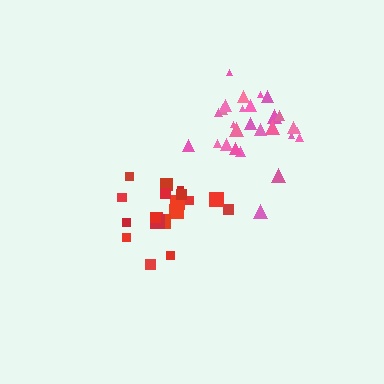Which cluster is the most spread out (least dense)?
Pink.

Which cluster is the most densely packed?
Red.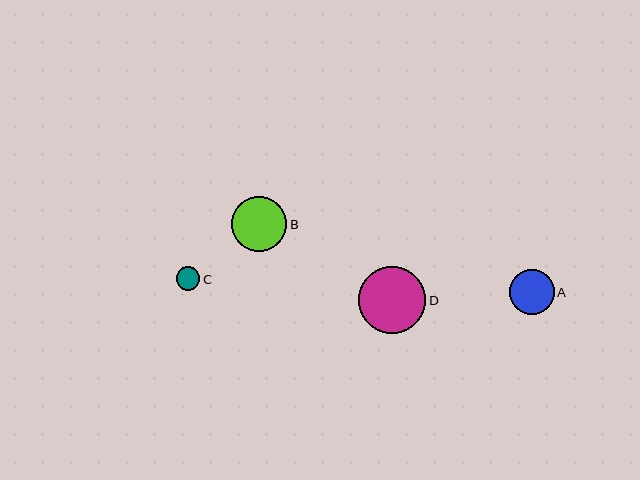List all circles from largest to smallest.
From largest to smallest: D, B, A, C.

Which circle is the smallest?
Circle C is the smallest with a size of approximately 23 pixels.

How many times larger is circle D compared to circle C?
Circle D is approximately 2.9 times the size of circle C.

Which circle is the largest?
Circle D is the largest with a size of approximately 67 pixels.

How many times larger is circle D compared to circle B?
Circle D is approximately 1.2 times the size of circle B.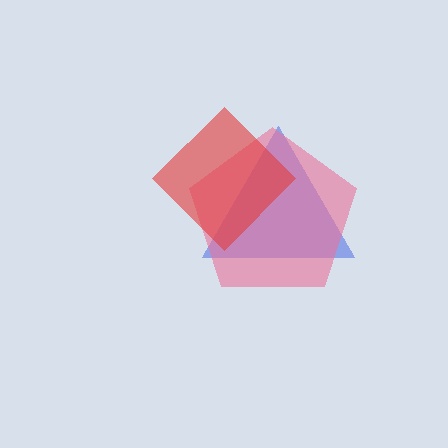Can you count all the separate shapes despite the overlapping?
Yes, there are 3 separate shapes.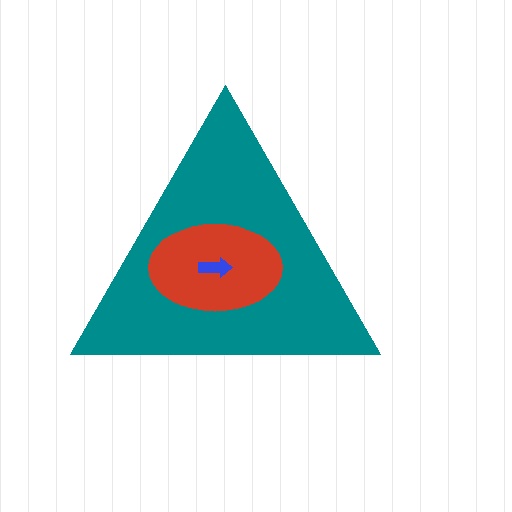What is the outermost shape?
The teal triangle.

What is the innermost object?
The blue arrow.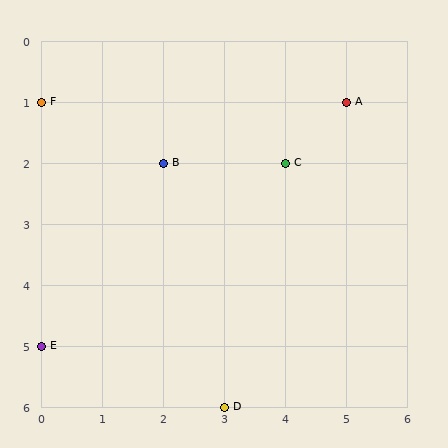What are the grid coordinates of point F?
Point F is at grid coordinates (0, 1).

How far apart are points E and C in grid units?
Points E and C are 4 columns and 3 rows apart (about 5.0 grid units diagonally).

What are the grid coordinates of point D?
Point D is at grid coordinates (3, 6).